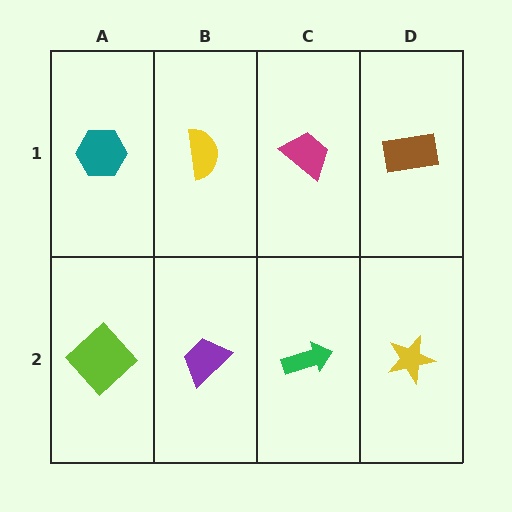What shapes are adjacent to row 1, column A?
A lime diamond (row 2, column A), a yellow semicircle (row 1, column B).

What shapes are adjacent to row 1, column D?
A yellow star (row 2, column D), a magenta trapezoid (row 1, column C).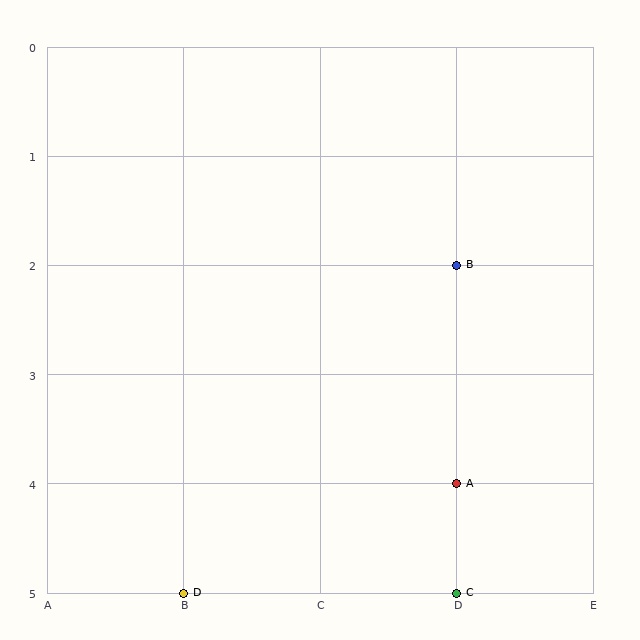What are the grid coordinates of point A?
Point A is at grid coordinates (D, 4).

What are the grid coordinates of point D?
Point D is at grid coordinates (B, 5).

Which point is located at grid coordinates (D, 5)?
Point C is at (D, 5).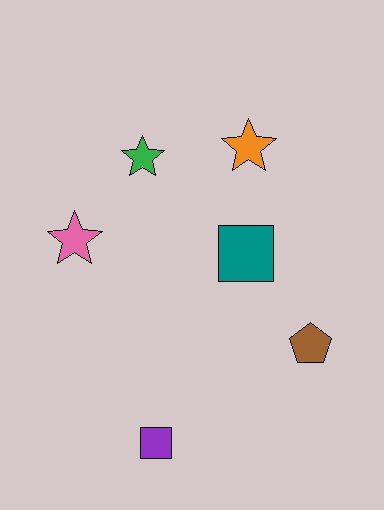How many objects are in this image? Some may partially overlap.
There are 6 objects.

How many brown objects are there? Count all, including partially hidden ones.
There is 1 brown object.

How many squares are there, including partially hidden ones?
There are 2 squares.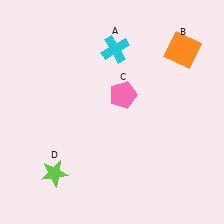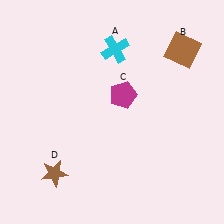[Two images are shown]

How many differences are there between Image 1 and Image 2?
There are 3 differences between the two images.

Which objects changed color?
B changed from orange to brown. C changed from pink to magenta. D changed from lime to brown.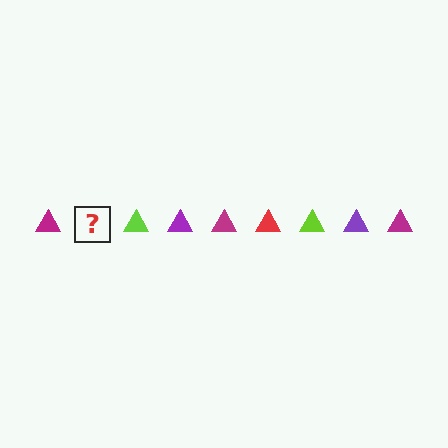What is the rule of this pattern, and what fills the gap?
The rule is that the pattern cycles through magenta, red, lime, purple triangles. The gap should be filled with a red triangle.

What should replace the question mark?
The question mark should be replaced with a red triangle.